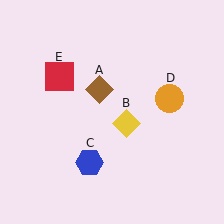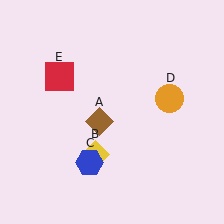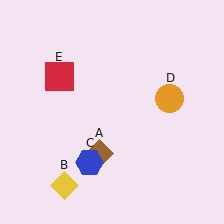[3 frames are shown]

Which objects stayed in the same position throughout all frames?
Blue hexagon (object C) and orange circle (object D) and red square (object E) remained stationary.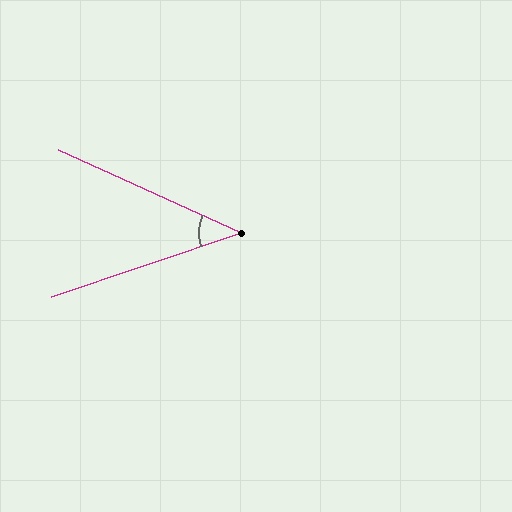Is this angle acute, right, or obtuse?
It is acute.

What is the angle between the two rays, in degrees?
Approximately 43 degrees.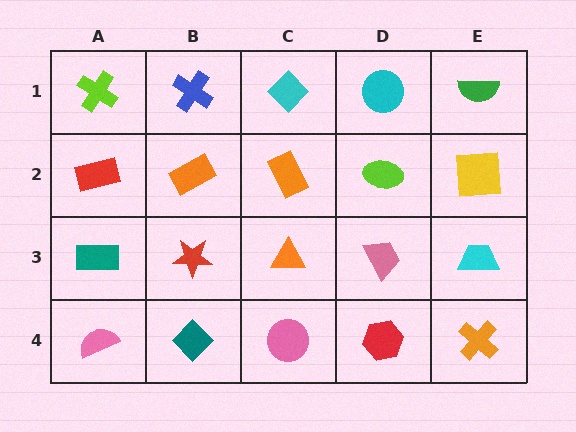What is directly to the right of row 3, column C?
A pink trapezoid.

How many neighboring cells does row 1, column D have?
3.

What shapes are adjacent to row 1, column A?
A red rectangle (row 2, column A), a blue cross (row 1, column B).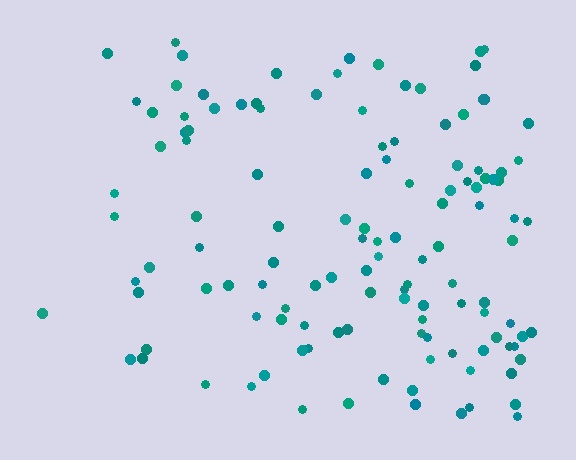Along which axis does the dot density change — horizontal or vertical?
Horizontal.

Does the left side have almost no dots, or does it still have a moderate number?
Still a moderate number, just noticeably fewer than the right.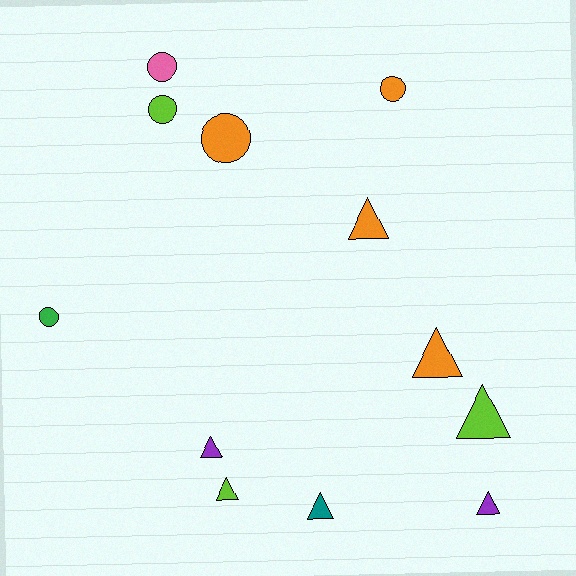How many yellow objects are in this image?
There are no yellow objects.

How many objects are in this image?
There are 12 objects.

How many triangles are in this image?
There are 7 triangles.